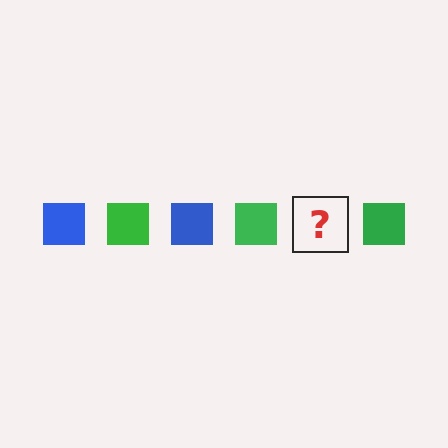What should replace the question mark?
The question mark should be replaced with a blue square.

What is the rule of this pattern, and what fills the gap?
The rule is that the pattern cycles through blue, green squares. The gap should be filled with a blue square.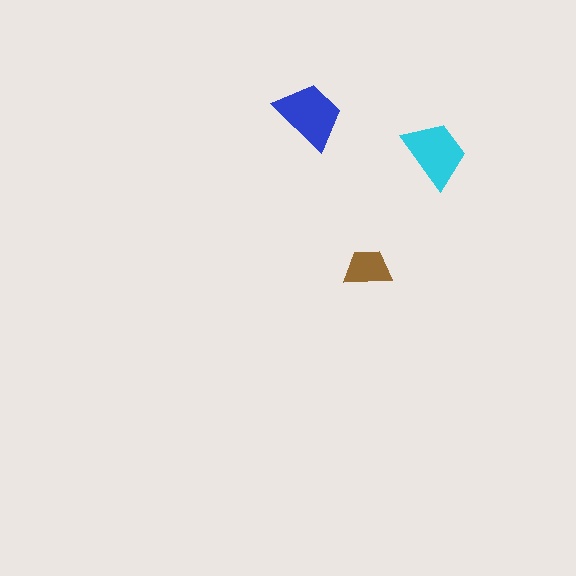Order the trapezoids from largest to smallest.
the blue one, the cyan one, the brown one.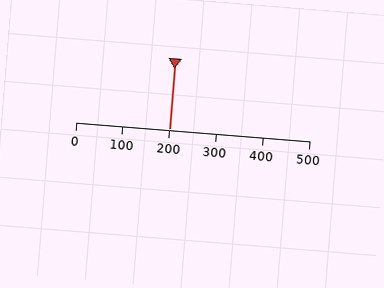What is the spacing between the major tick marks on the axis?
The major ticks are spaced 100 apart.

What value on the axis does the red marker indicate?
The marker indicates approximately 200.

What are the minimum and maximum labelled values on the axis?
The axis runs from 0 to 500.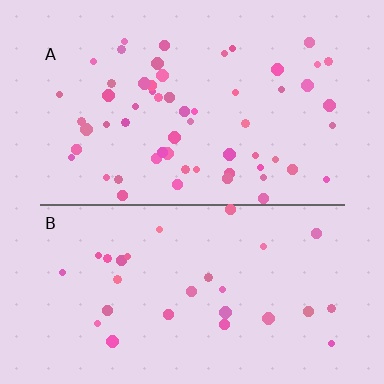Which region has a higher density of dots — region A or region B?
A (the top).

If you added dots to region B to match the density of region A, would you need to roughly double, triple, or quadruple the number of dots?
Approximately double.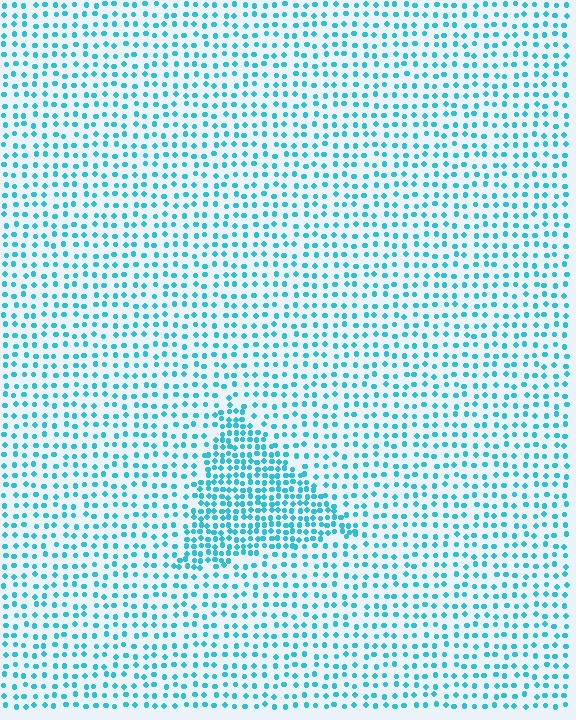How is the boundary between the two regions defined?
The boundary is defined by a change in element density (approximately 2.0x ratio). All elements are the same color, size, and shape.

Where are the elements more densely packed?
The elements are more densely packed inside the triangle boundary.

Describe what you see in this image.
The image contains small cyan elements arranged at two different densities. A triangle-shaped region is visible where the elements are more densely packed than the surrounding area.